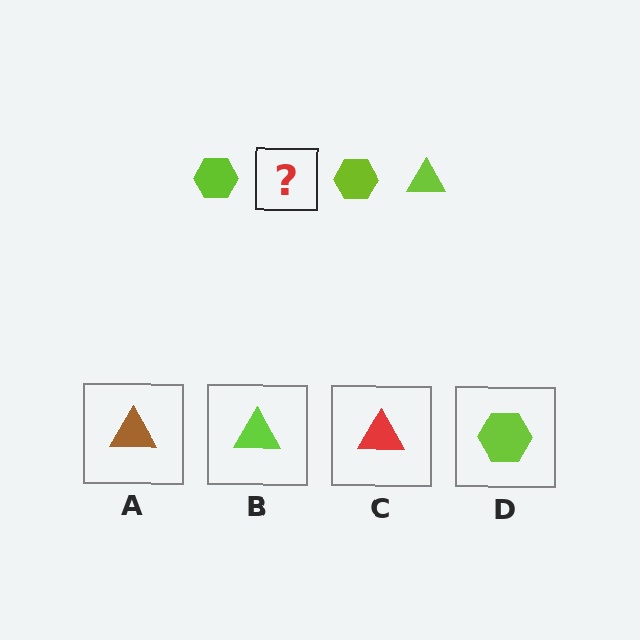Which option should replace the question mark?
Option B.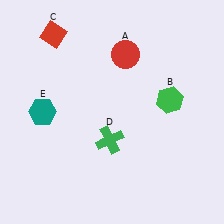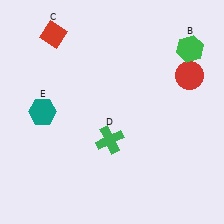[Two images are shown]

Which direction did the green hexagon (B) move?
The green hexagon (B) moved up.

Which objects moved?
The objects that moved are: the red circle (A), the green hexagon (B).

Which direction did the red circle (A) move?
The red circle (A) moved right.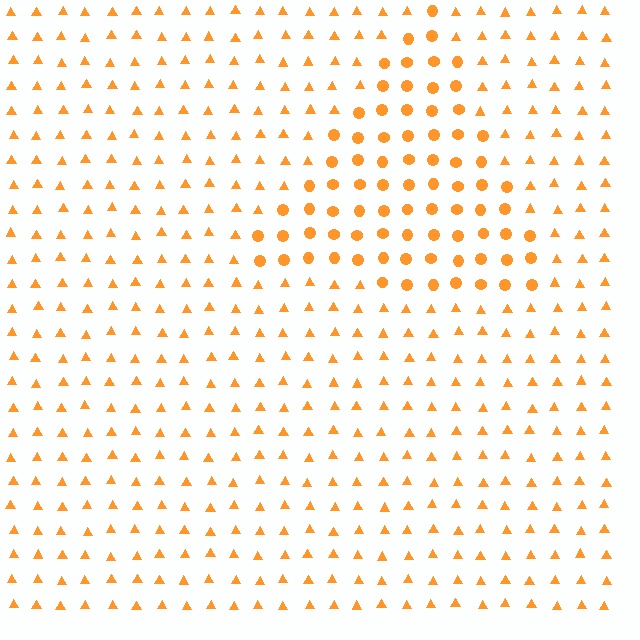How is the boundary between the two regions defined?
The boundary is defined by a change in element shape: circles inside vs. triangles outside. All elements share the same color and spacing.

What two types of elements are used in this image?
The image uses circles inside the triangle region and triangles outside it.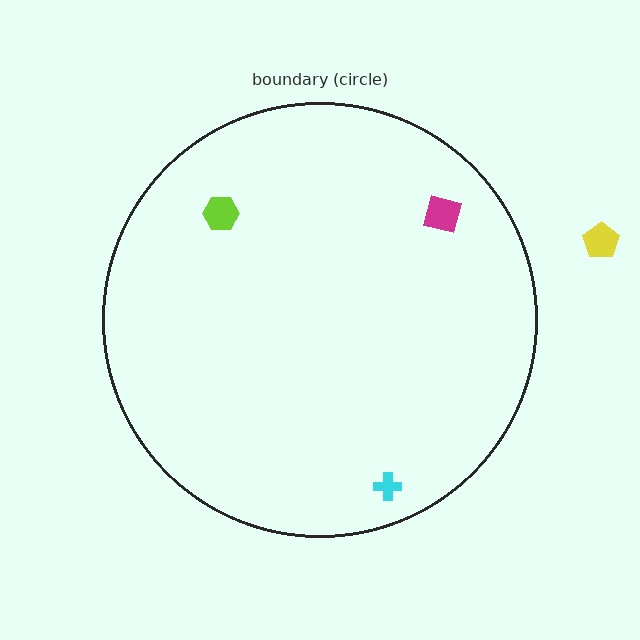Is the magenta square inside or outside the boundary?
Inside.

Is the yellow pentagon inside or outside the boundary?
Outside.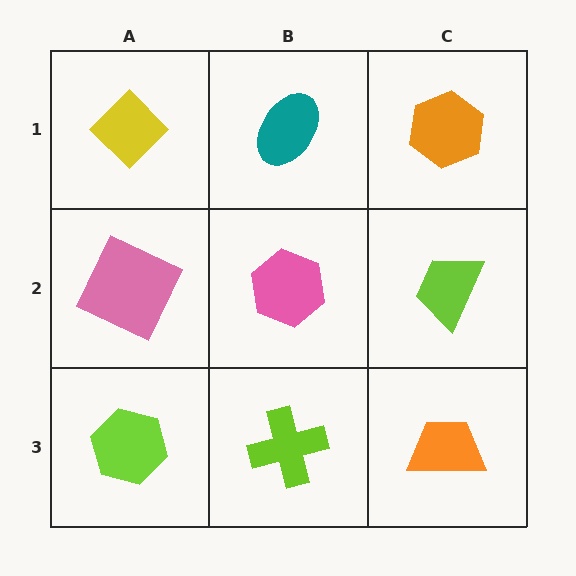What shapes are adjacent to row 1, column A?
A pink square (row 2, column A), a teal ellipse (row 1, column B).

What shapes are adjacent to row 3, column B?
A pink hexagon (row 2, column B), a lime hexagon (row 3, column A), an orange trapezoid (row 3, column C).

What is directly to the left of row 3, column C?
A lime cross.